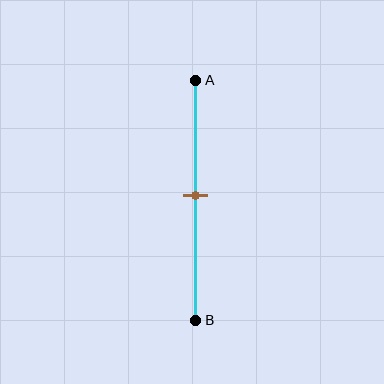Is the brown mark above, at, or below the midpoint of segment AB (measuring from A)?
The brown mark is approximately at the midpoint of segment AB.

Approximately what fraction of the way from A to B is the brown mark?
The brown mark is approximately 50% of the way from A to B.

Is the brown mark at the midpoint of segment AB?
Yes, the mark is approximately at the midpoint.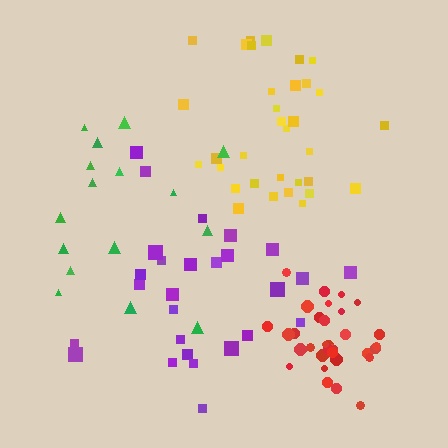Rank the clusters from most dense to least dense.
red, yellow, purple, green.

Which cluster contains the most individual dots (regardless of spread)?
Yellow (34).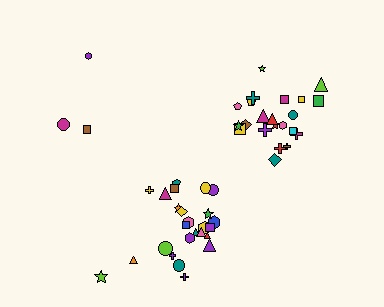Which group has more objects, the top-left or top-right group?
The top-right group.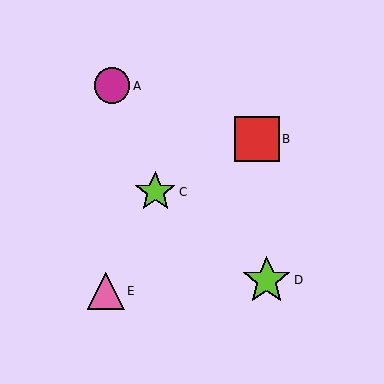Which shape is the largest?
The lime star (labeled D) is the largest.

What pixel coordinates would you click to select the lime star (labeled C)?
Click at (155, 192) to select the lime star C.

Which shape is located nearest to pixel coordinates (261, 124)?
The red square (labeled B) at (257, 139) is nearest to that location.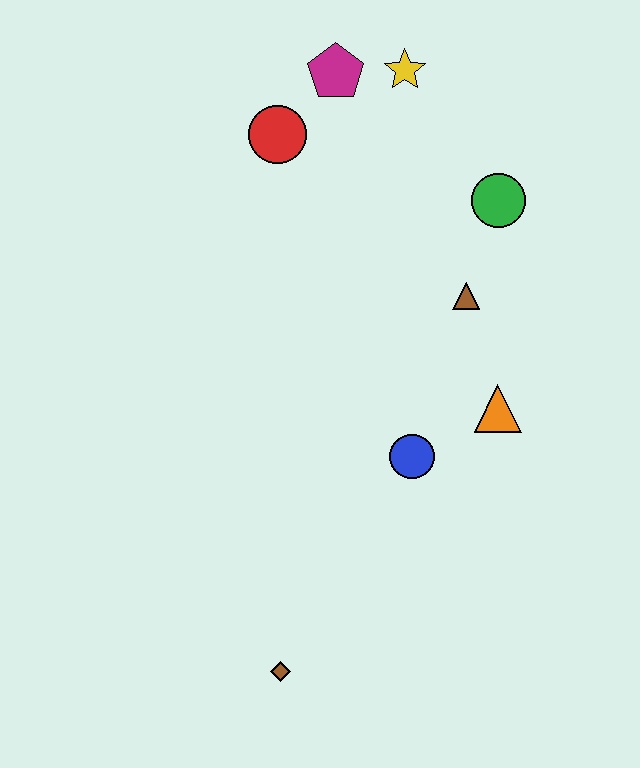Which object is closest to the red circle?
The magenta pentagon is closest to the red circle.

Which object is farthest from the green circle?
The brown diamond is farthest from the green circle.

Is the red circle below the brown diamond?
No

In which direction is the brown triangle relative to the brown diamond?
The brown triangle is above the brown diamond.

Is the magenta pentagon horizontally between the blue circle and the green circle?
No